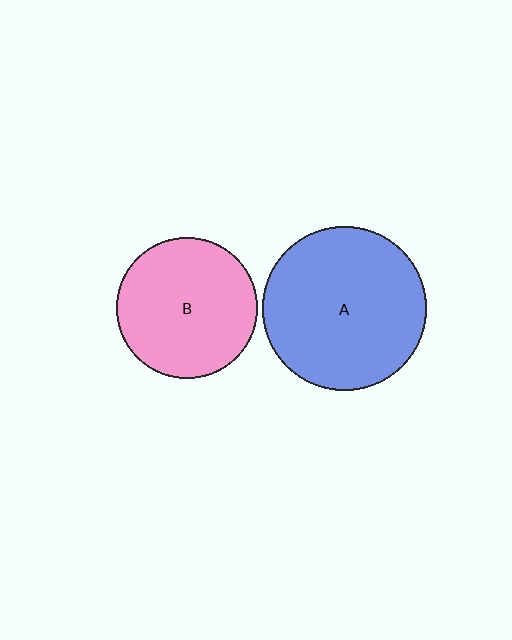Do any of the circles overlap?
No, none of the circles overlap.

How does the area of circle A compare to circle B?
Approximately 1.3 times.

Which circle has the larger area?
Circle A (blue).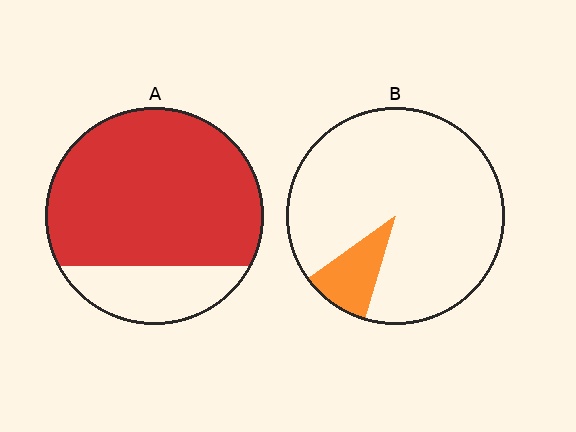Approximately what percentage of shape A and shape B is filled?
A is approximately 80% and B is approximately 10%.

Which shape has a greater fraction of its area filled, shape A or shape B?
Shape A.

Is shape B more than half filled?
No.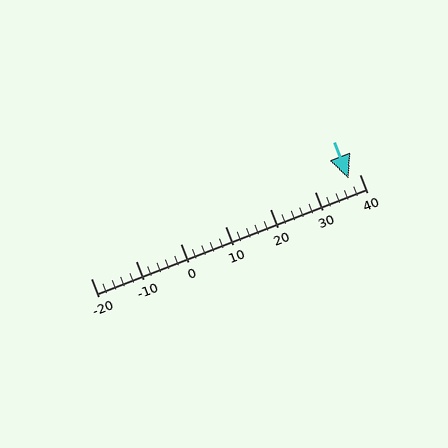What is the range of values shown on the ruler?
The ruler shows values from -20 to 40.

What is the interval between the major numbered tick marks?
The major tick marks are spaced 10 units apart.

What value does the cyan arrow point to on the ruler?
The cyan arrow points to approximately 38.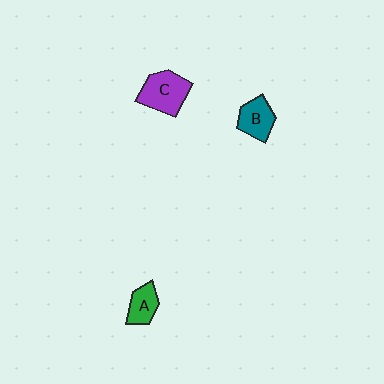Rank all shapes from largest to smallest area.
From largest to smallest: C (purple), B (teal), A (green).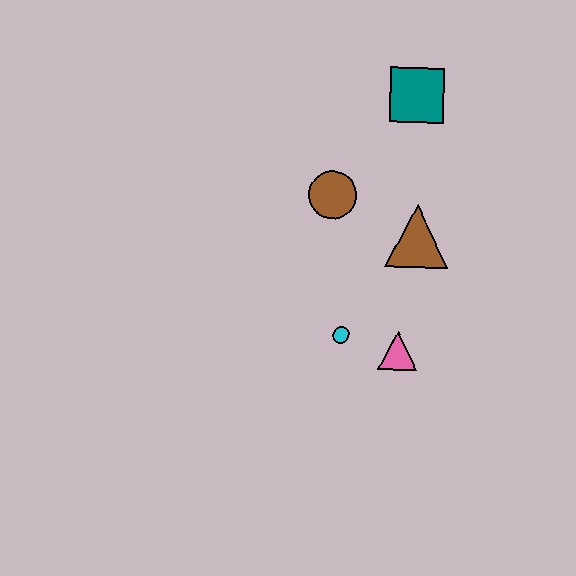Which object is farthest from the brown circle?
The pink triangle is farthest from the brown circle.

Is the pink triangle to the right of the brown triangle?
No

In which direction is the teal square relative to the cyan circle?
The teal square is above the cyan circle.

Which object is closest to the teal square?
The brown circle is closest to the teal square.